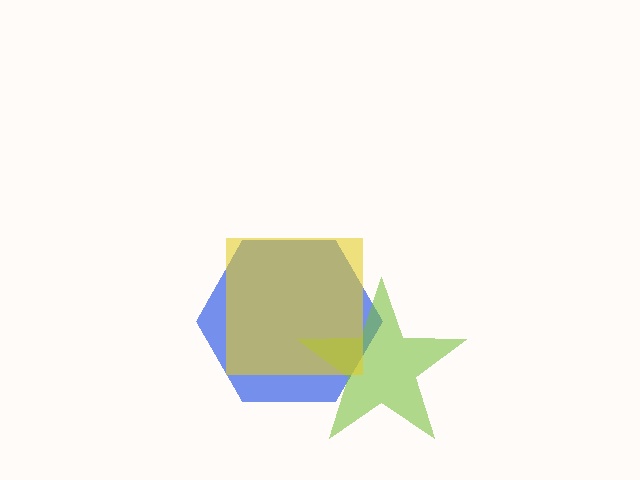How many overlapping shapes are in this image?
There are 3 overlapping shapes in the image.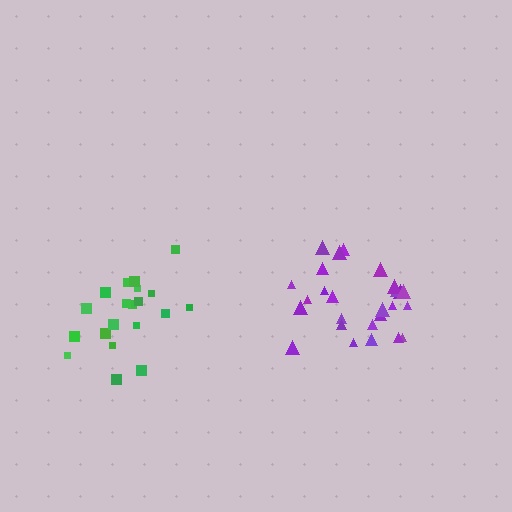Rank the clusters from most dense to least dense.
purple, green.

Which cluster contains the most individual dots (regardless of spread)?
Purple (28).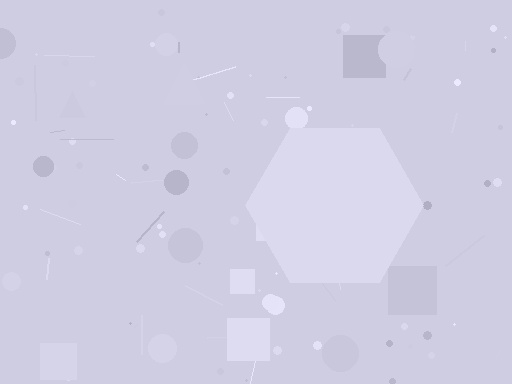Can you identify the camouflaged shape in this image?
The camouflaged shape is a hexagon.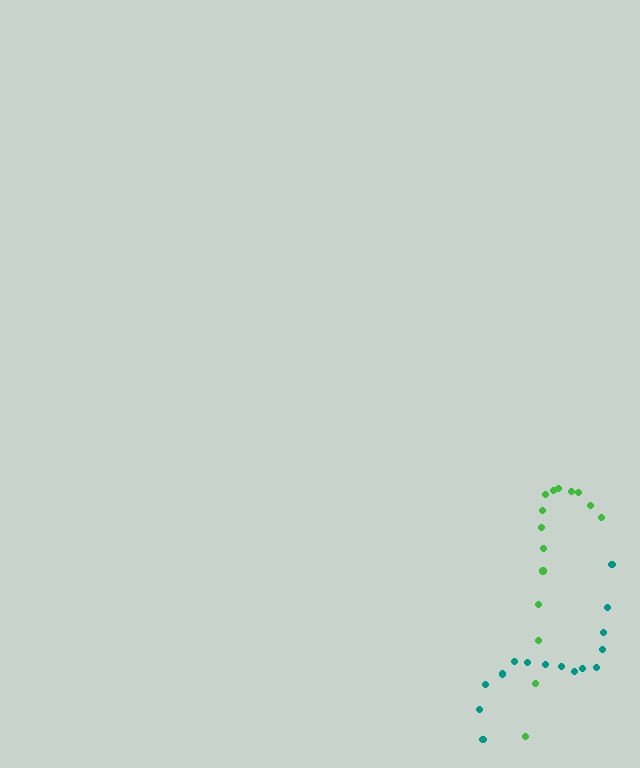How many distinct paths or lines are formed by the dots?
There are 2 distinct paths.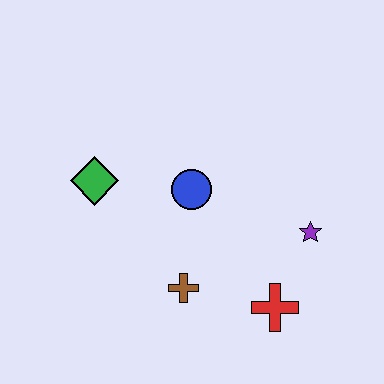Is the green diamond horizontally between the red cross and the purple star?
No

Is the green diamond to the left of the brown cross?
Yes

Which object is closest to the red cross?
The purple star is closest to the red cross.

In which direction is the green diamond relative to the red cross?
The green diamond is to the left of the red cross.